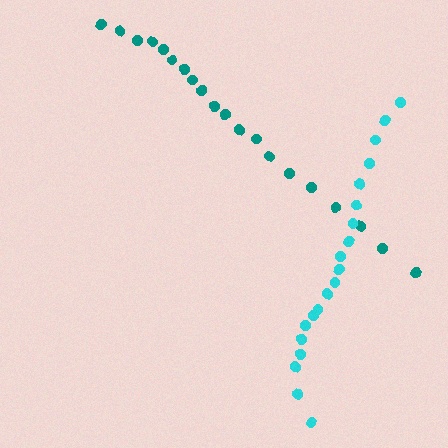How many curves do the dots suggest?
There are 2 distinct paths.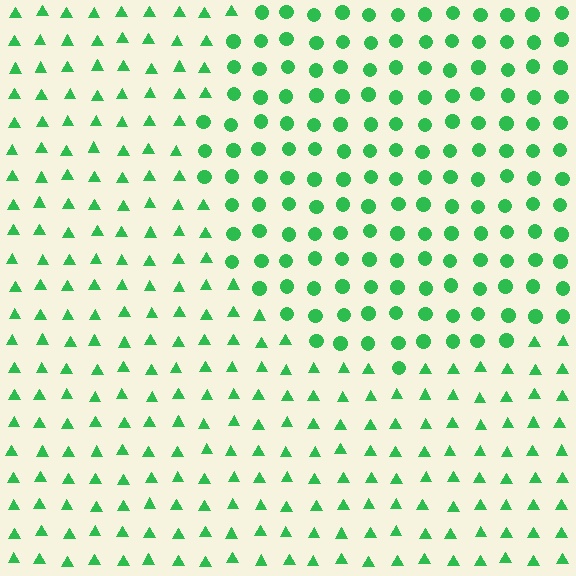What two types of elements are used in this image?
The image uses circles inside the circle region and triangles outside it.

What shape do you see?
I see a circle.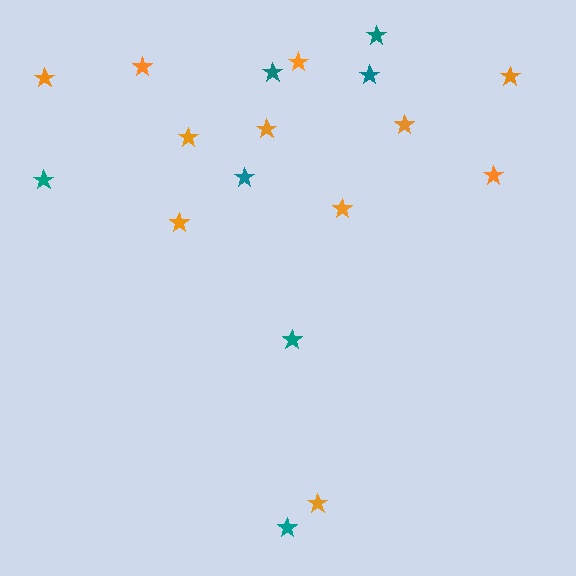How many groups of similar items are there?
There are 2 groups: one group of orange stars (11) and one group of teal stars (7).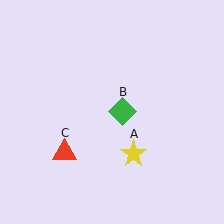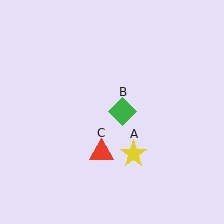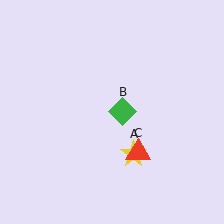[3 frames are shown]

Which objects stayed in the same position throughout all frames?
Yellow star (object A) and green diamond (object B) remained stationary.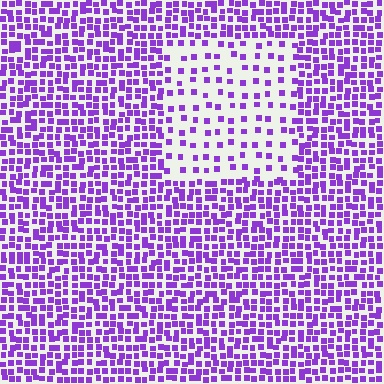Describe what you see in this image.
The image contains small purple elements arranged at two different densities. A rectangle-shaped region is visible where the elements are less densely packed than the surrounding area.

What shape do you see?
I see a rectangle.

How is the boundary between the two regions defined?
The boundary is defined by a change in element density (approximately 2.6x ratio). All elements are the same color, size, and shape.